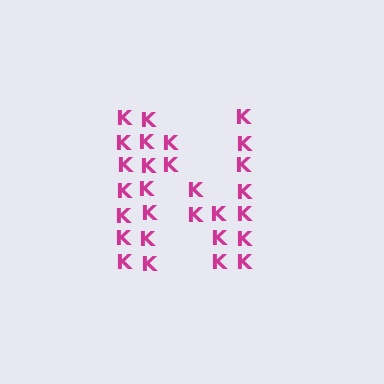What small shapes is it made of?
It is made of small letter K's.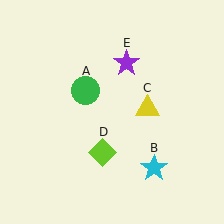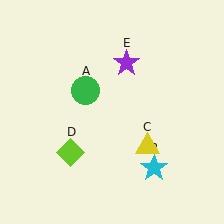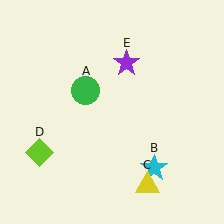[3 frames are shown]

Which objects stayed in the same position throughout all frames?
Green circle (object A) and cyan star (object B) and purple star (object E) remained stationary.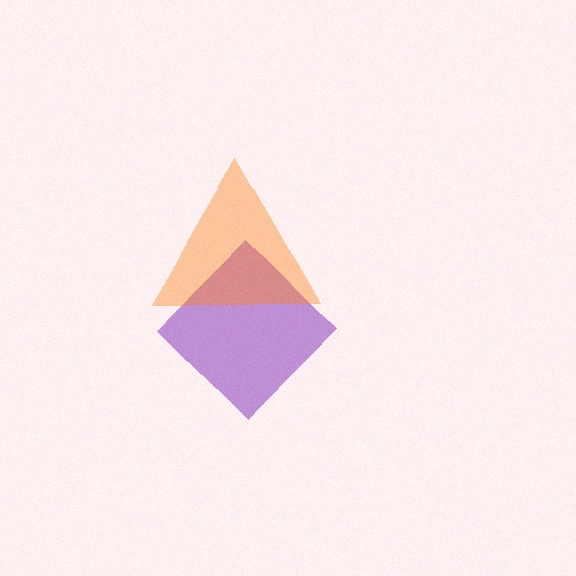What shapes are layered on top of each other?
The layered shapes are: a purple diamond, an orange triangle.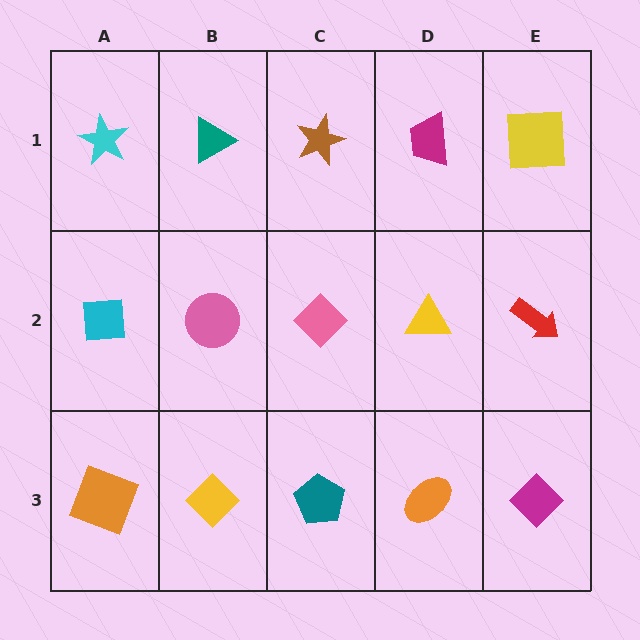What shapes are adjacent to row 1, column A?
A cyan square (row 2, column A), a teal triangle (row 1, column B).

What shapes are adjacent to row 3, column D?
A yellow triangle (row 2, column D), a teal pentagon (row 3, column C), a magenta diamond (row 3, column E).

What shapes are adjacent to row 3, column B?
A pink circle (row 2, column B), an orange square (row 3, column A), a teal pentagon (row 3, column C).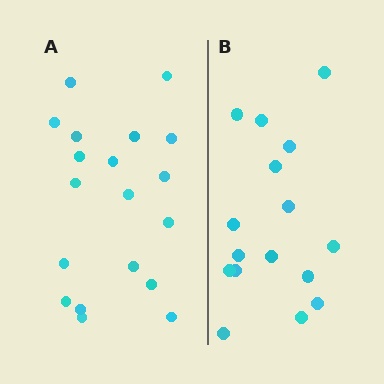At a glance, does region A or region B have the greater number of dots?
Region A (the left region) has more dots.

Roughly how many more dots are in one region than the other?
Region A has just a few more — roughly 2 or 3 more dots than region B.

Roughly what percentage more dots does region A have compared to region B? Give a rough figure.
About 20% more.